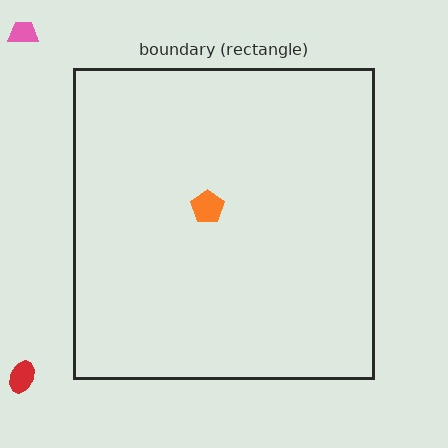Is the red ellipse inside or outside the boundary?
Outside.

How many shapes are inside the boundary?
1 inside, 2 outside.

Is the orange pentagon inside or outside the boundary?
Inside.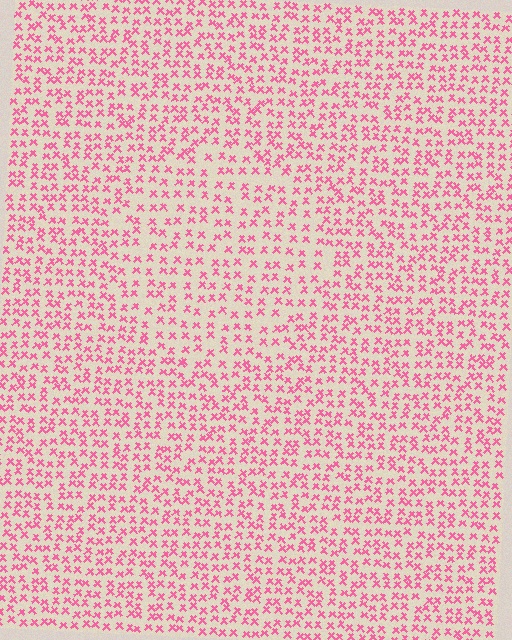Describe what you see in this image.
The image contains small pink elements arranged at two different densities. A circle-shaped region is visible where the elements are less densely packed than the surrounding area.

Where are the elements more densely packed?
The elements are more densely packed outside the circle boundary.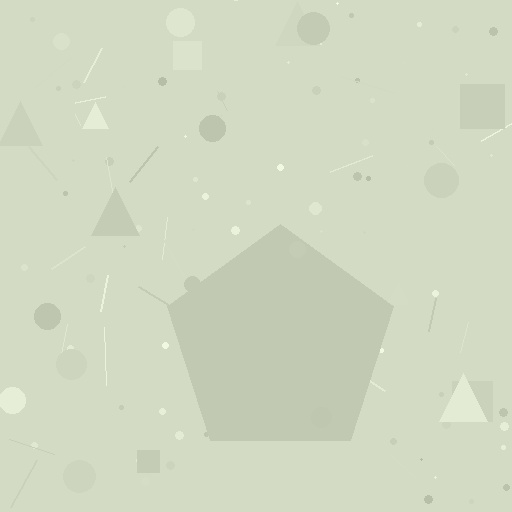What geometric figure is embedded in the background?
A pentagon is embedded in the background.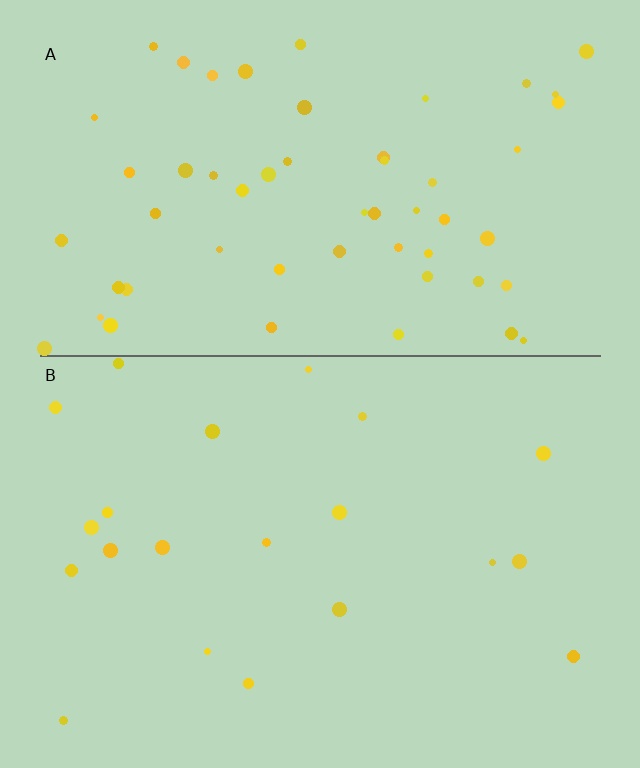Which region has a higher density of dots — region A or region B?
A (the top).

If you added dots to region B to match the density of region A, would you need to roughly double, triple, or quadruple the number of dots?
Approximately triple.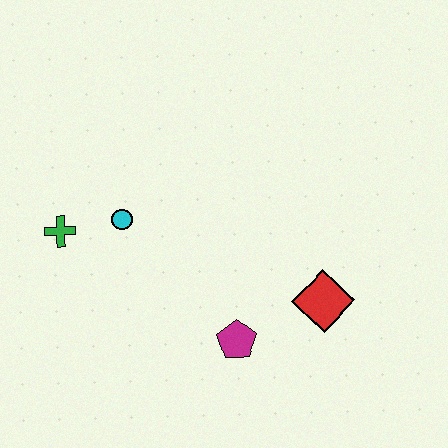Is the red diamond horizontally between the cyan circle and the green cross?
No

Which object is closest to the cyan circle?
The green cross is closest to the cyan circle.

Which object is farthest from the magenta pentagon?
The green cross is farthest from the magenta pentagon.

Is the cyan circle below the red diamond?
No